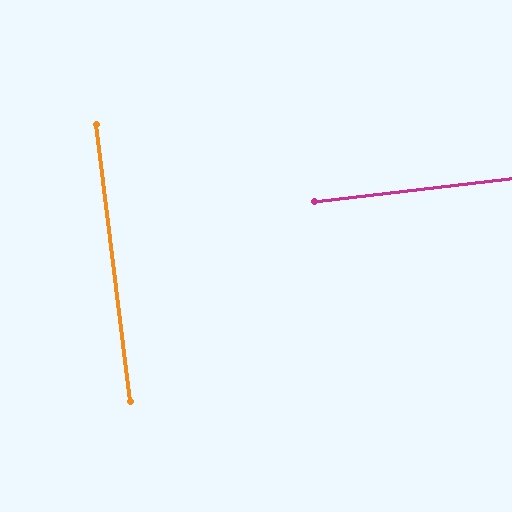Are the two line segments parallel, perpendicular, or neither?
Perpendicular — they meet at approximately 90°.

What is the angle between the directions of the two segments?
Approximately 90 degrees.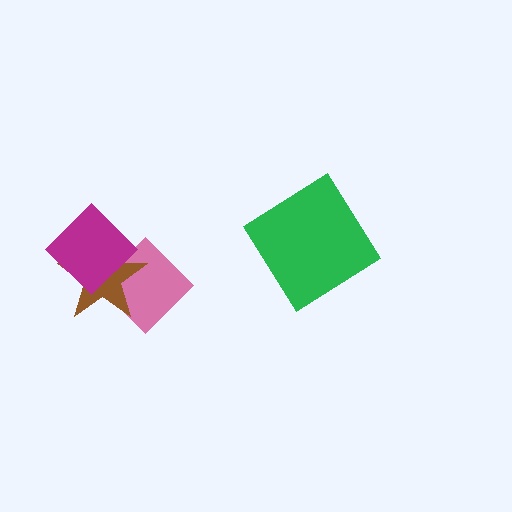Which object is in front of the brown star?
The magenta diamond is in front of the brown star.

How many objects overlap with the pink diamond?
2 objects overlap with the pink diamond.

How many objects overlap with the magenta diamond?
2 objects overlap with the magenta diamond.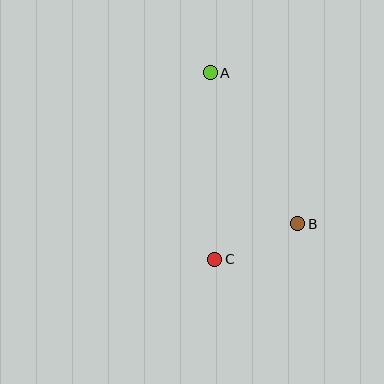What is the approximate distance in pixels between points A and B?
The distance between A and B is approximately 174 pixels.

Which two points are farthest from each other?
Points A and C are farthest from each other.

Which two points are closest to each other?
Points B and C are closest to each other.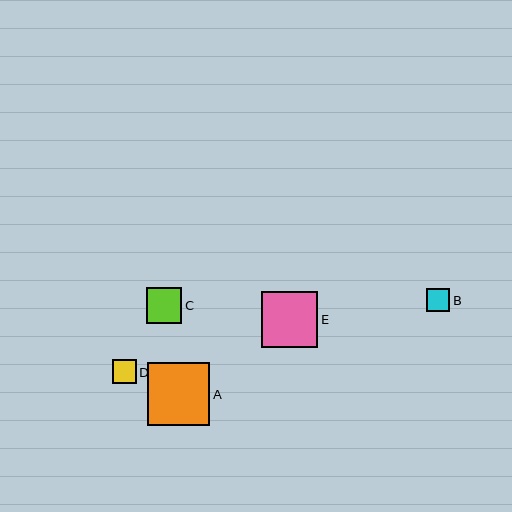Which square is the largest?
Square A is the largest with a size of approximately 63 pixels.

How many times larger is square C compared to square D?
Square C is approximately 1.5 times the size of square D.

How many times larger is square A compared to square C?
Square A is approximately 1.8 times the size of square C.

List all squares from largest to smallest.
From largest to smallest: A, E, C, D, B.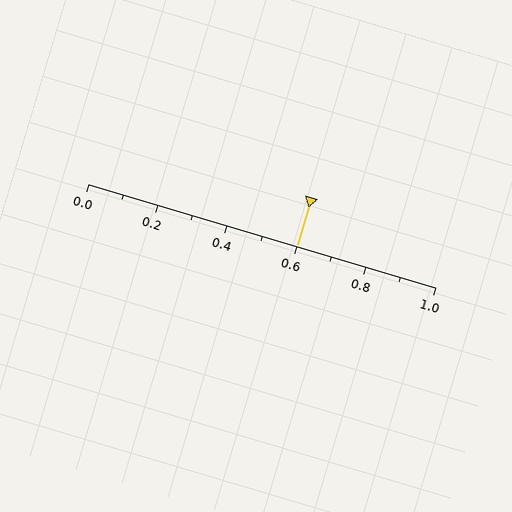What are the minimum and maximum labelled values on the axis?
The axis runs from 0.0 to 1.0.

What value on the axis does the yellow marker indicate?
The marker indicates approximately 0.6.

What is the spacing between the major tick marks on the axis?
The major ticks are spaced 0.2 apart.